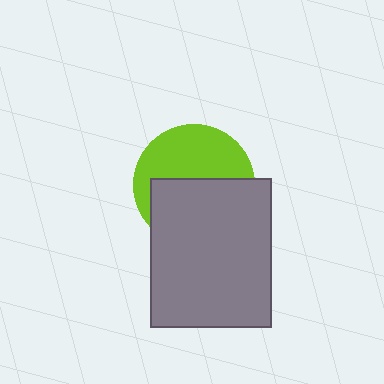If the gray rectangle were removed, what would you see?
You would see the complete lime circle.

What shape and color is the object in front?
The object in front is a gray rectangle.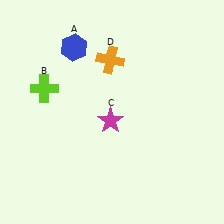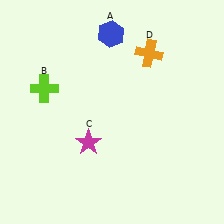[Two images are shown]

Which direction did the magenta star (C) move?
The magenta star (C) moved left.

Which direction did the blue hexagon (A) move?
The blue hexagon (A) moved right.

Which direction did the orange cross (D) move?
The orange cross (D) moved right.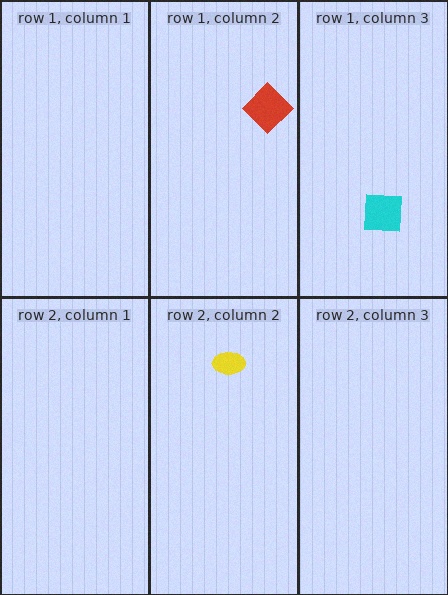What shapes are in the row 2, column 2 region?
The yellow ellipse.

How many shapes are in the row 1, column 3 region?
1.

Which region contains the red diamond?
The row 1, column 2 region.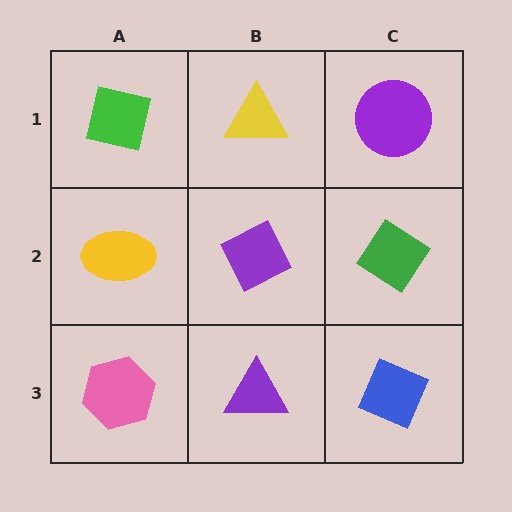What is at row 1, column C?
A purple circle.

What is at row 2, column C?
A green diamond.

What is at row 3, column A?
A pink hexagon.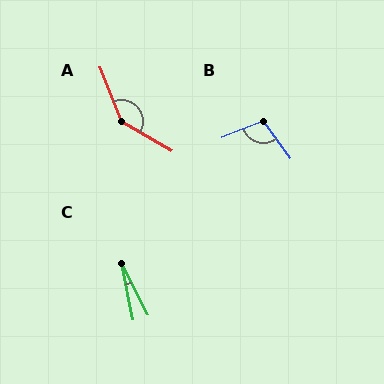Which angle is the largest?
A, at approximately 142 degrees.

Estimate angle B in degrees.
Approximately 104 degrees.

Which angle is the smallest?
C, at approximately 15 degrees.